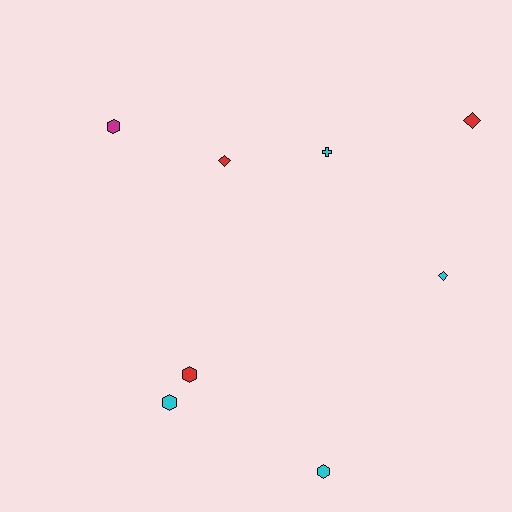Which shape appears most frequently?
Hexagon, with 4 objects.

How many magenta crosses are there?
There are no magenta crosses.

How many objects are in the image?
There are 8 objects.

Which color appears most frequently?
Cyan, with 4 objects.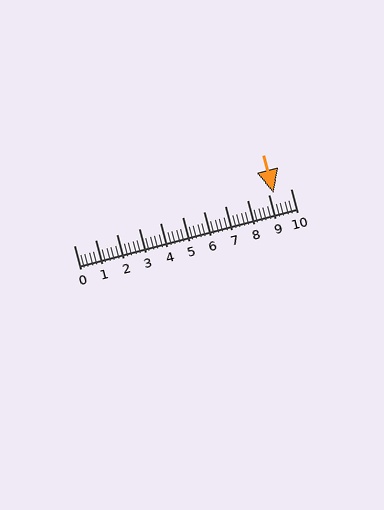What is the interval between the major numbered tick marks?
The major tick marks are spaced 1 units apart.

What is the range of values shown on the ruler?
The ruler shows values from 0 to 10.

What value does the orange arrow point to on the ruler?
The orange arrow points to approximately 9.2.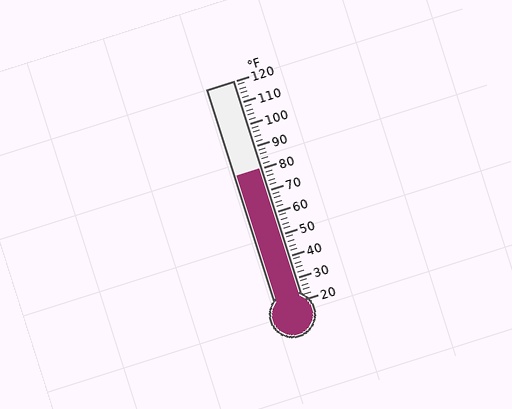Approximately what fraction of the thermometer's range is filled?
The thermometer is filled to approximately 60% of its range.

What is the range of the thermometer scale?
The thermometer scale ranges from 20°F to 120°F.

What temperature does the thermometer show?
The thermometer shows approximately 80°F.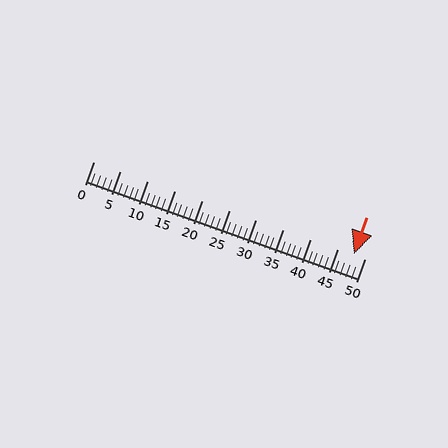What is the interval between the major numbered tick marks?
The major tick marks are spaced 5 units apart.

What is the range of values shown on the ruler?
The ruler shows values from 0 to 50.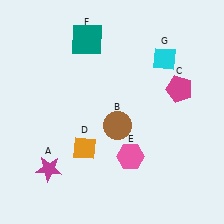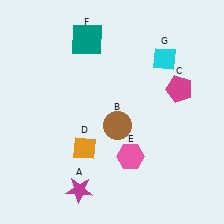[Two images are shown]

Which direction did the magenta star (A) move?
The magenta star (A) moved right.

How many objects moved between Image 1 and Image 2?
1 object moved between the two images.